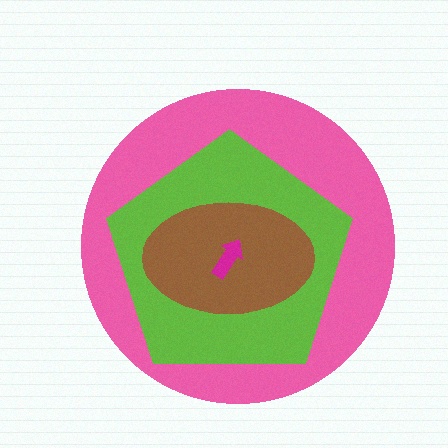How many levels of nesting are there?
4.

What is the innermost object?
The magenta arrow.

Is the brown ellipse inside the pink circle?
Yes.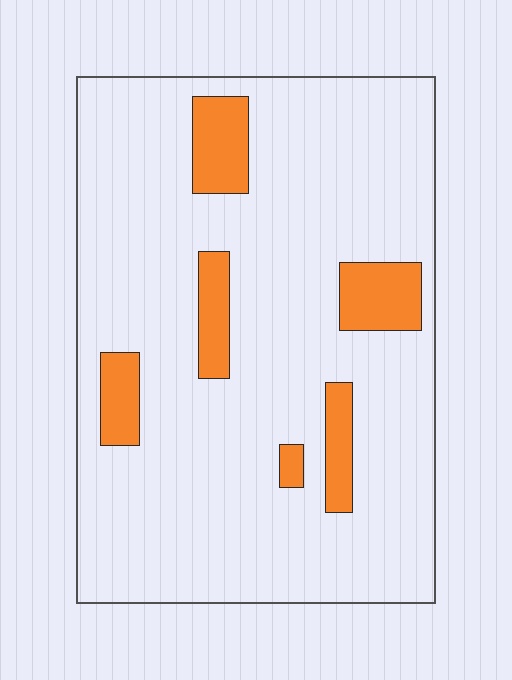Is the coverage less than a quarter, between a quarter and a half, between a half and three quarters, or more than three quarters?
Less than a quarter.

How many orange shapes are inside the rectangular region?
6.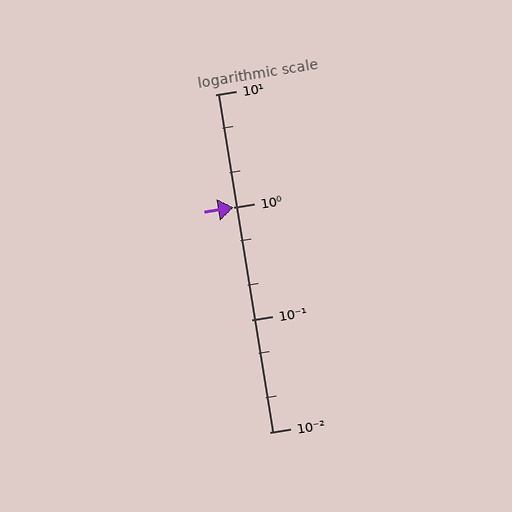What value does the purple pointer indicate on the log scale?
The pointer indicates approximately 0.99.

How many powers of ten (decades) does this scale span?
The scale spans 3 decades, from 0.01 to 10.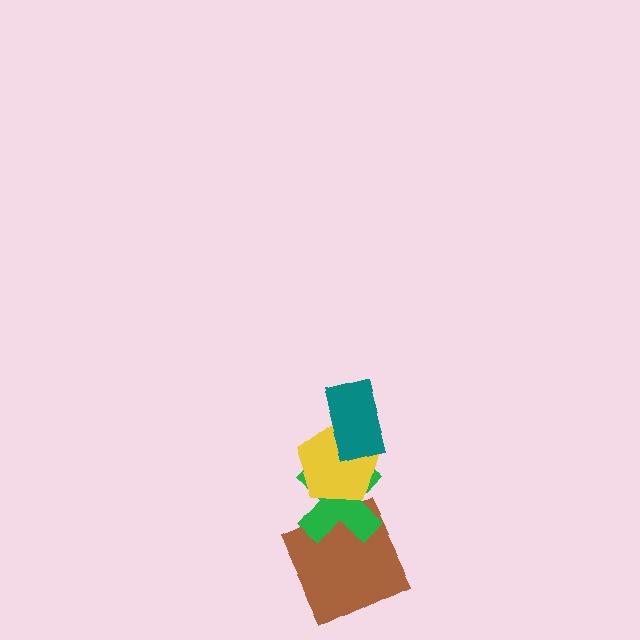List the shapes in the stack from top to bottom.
From top to bottom: the teal rectangle, the yellow pentagon, the green cross, the brown square.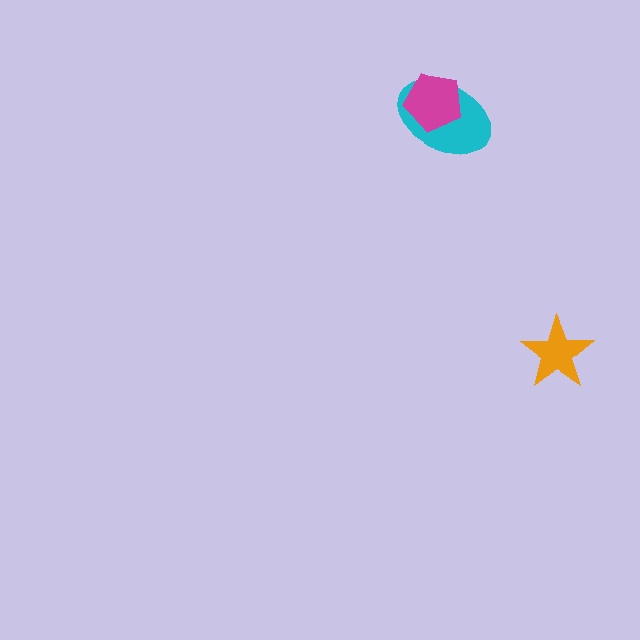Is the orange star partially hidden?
No, no other shape covers it.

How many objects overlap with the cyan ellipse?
1 object overlaps with the cyan ellipse.